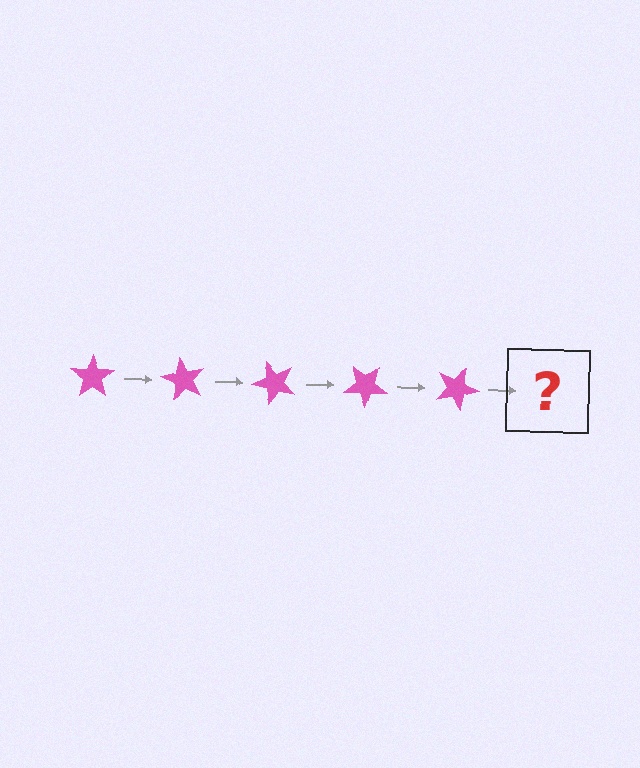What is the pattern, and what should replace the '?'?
The pattern is that the star rotates 60 degrees each step. The '?' should be a pink star rotated 300 degrees.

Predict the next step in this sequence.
The next step is a pink star rotated 300 degrees.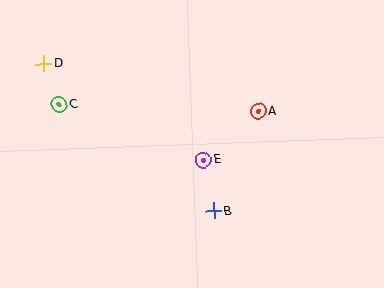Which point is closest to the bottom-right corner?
Point B is closest to the bottom-right corner.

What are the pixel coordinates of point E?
Point E is at (203, 160).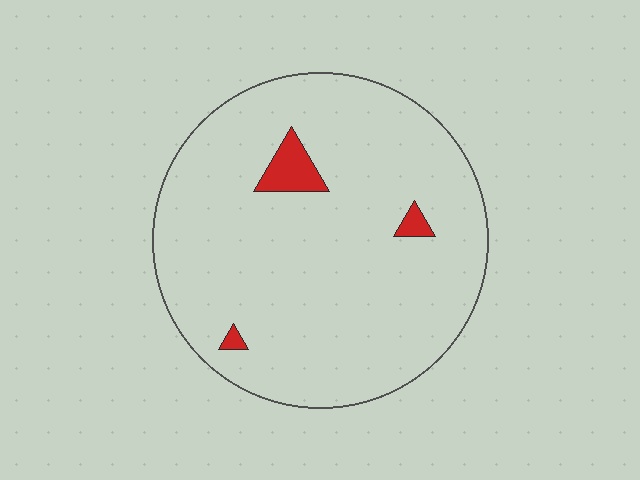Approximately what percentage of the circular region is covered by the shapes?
Approximately 5%.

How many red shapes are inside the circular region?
3.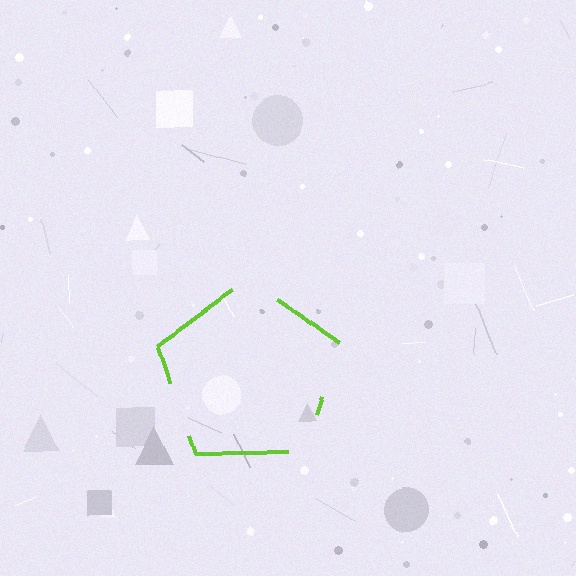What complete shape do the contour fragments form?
The contour fragments form a pentagon.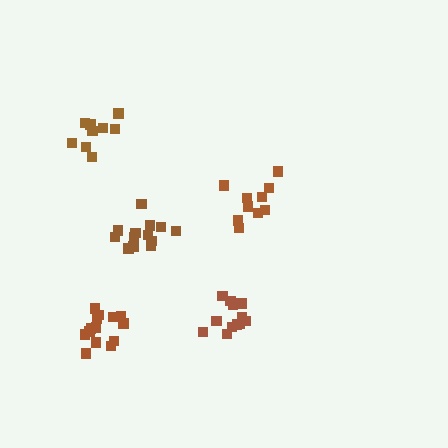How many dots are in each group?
Group 1: 10 dots, Group 2: 13 dots, Group 3: 12 dots, Group 4: 14 dots, Group 5: 9 dots (58 total).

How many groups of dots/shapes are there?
There are 5 groups.